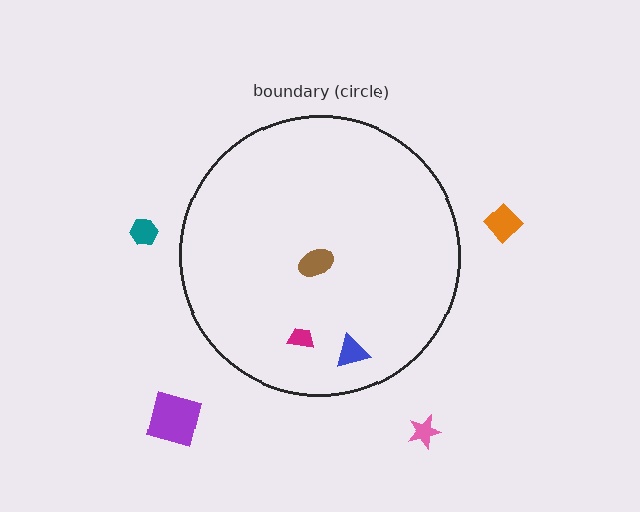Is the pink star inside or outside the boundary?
Outside.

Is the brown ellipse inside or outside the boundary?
Inside.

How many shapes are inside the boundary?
3 inside, 4 outside.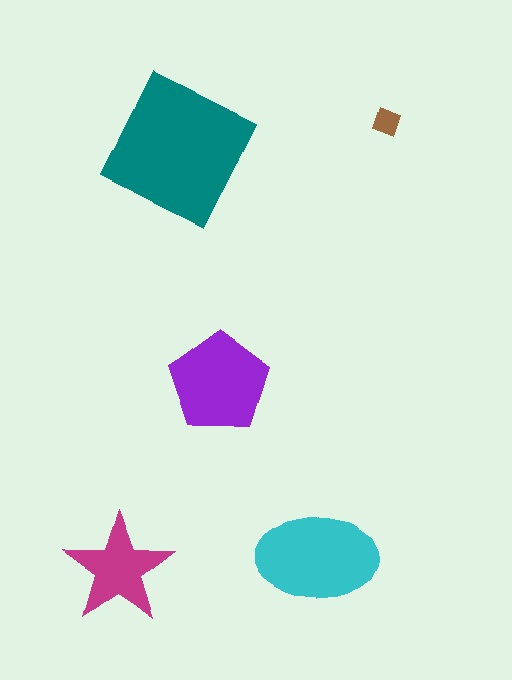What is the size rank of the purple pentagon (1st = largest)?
3rd.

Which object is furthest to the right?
The brown diamond is rightmost.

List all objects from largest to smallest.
The teal square, the cyan ellipse, the purple pentagon, the magenta star, the brown diamond.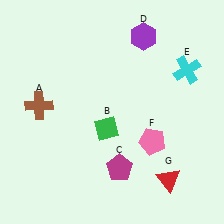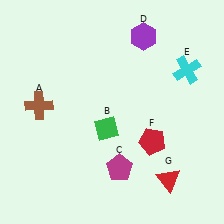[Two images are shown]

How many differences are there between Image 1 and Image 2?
There is 1 difference between the two images.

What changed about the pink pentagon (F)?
In Image 1, F is pink. In Image 2, it changed to red.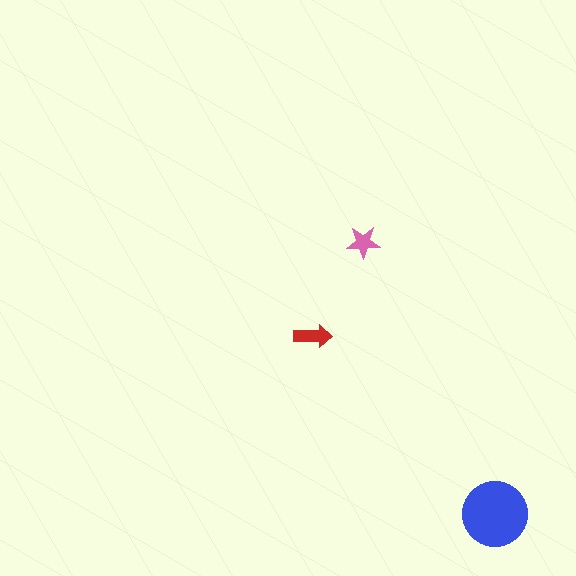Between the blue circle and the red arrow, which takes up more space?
The blue circle.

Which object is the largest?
The blue circle.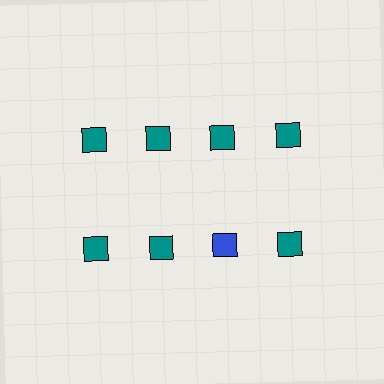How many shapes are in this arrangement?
There are 8 shapes arranged in a grid pattern.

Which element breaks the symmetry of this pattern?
The blue square in the second row, center column breaks the symmetry. All other shapes are teal squares.